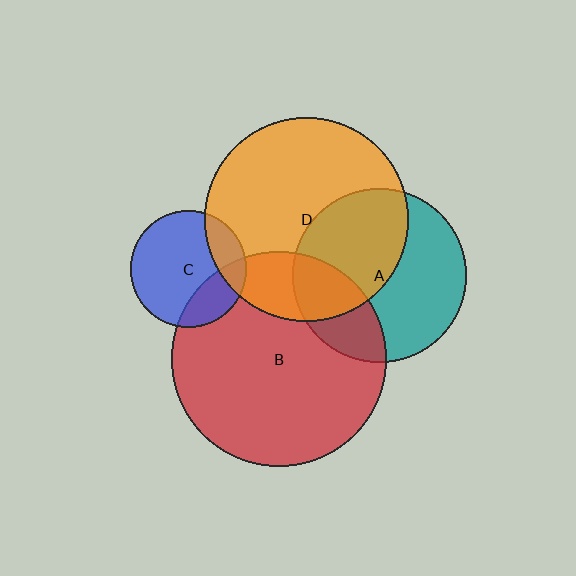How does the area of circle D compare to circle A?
Approximately 1.4 times.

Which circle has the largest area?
Circle B (red).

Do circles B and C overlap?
Yes.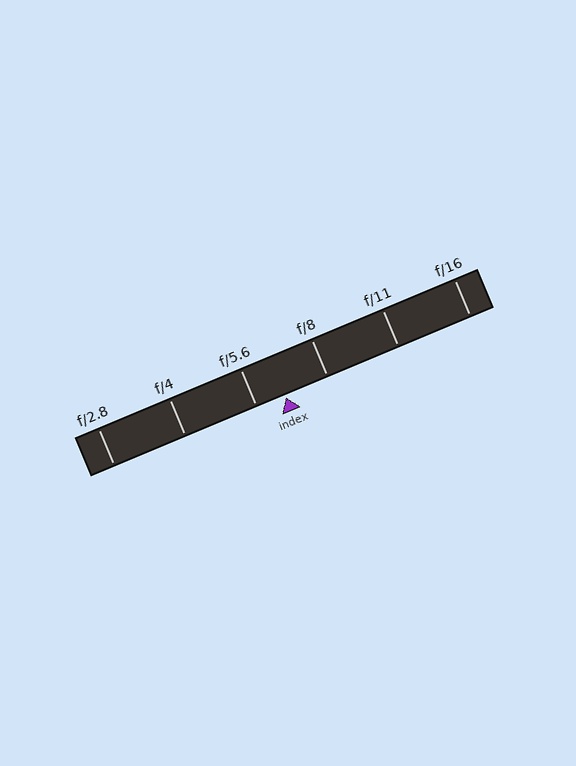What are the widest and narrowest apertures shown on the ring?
The widest aperture shown is f/2.8 and the narrowest is f/16.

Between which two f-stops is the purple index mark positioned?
The index mark is between f/5.6 and f/8.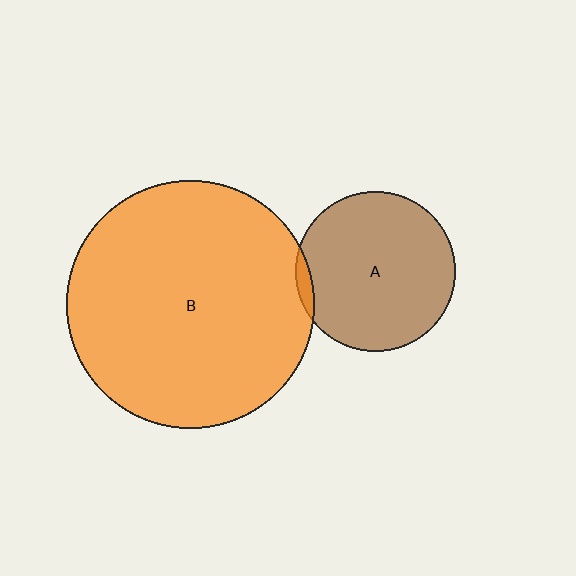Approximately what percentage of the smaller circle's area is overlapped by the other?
Approximately 5%.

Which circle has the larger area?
Circle B (orange).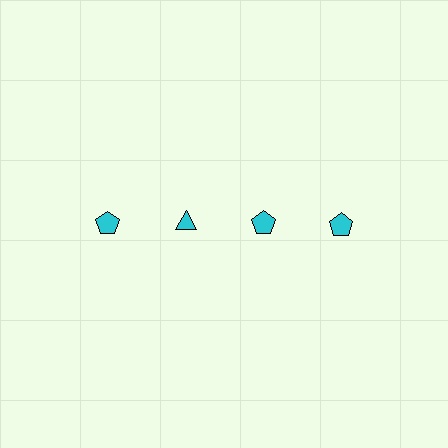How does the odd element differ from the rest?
It has a different shape: triangle instead of pentagon.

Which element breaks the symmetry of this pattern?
The cyan triangle in the top row, second from left column breaks the symmetry. All other shapes are cyan pentagons.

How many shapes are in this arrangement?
There are 4 shapes arranged in a grid pattern.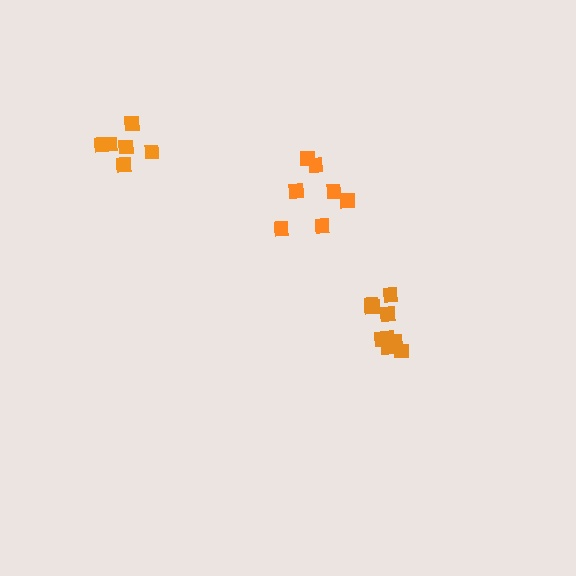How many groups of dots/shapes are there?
There are 3 groups.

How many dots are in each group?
Group 1: 9 dots, Group 2: 7 dots, Group 3: 6 dots (22 total).